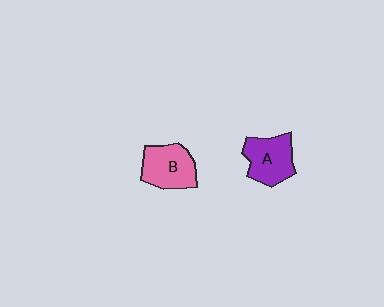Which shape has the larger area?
Shape B (pink).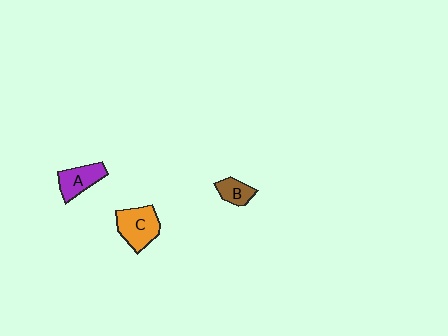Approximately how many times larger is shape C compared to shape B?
Approximately 1.9 times.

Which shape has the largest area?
Shape C (orange).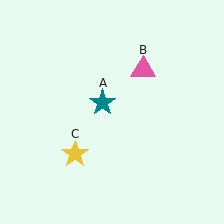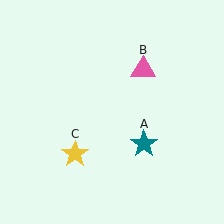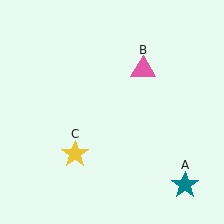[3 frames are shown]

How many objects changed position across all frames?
1 object changed position: teal star (object A).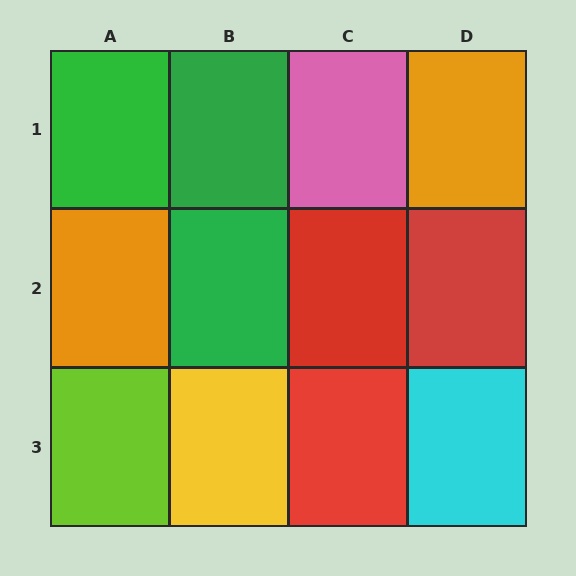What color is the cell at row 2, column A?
Orange.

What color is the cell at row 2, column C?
Red.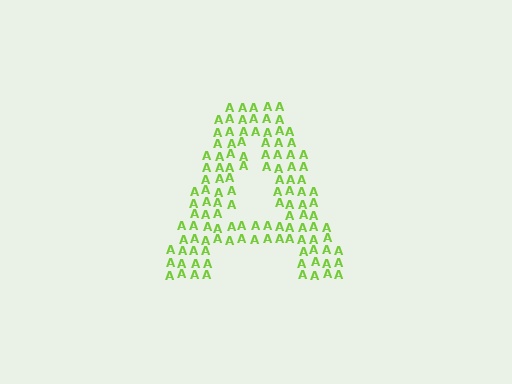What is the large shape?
The large shape is the letter A.